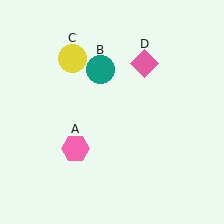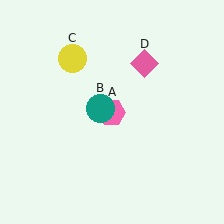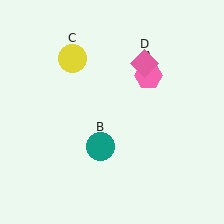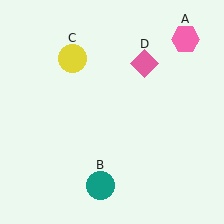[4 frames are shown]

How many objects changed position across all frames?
2 objects changed position: pink hexagon (object A), teal circle (object B).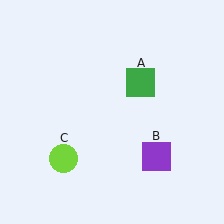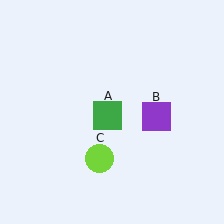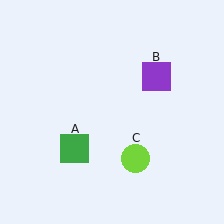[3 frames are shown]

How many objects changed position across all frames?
3 objects changed position: green square (object A), purple square (object B), lime circle (object C).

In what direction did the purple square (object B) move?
The purple square (object B) moved up.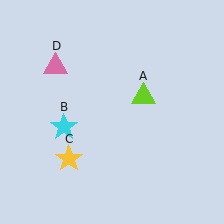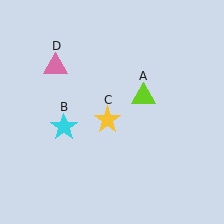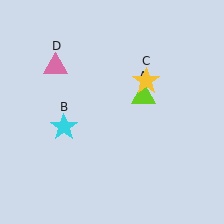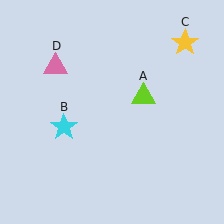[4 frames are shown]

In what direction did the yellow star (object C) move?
The yellow star (object C) moved up and to the right.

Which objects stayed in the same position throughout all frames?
Lime triangle (object A) and cyan star (object B) and pink triangle (object D) remained stationary.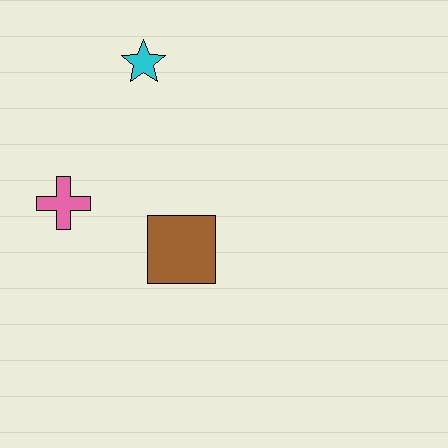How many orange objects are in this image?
There are no orange objects.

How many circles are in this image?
There are no circles.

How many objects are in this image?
There are 3 objects.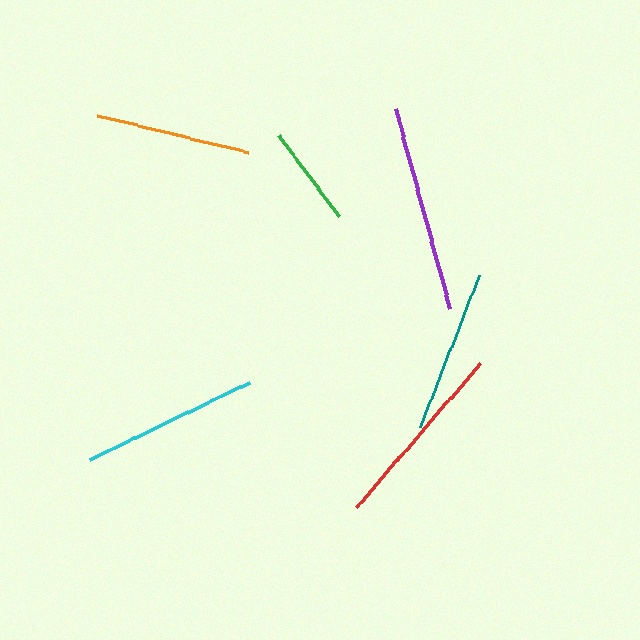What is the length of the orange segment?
The orange segment is approximately 155 pixels long.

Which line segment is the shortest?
The green line is the shortest at approximately 102 pixels.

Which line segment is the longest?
The purple line is the longest at approximately 207 pixels.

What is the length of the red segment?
The red segment is approximately 190 pixels long.